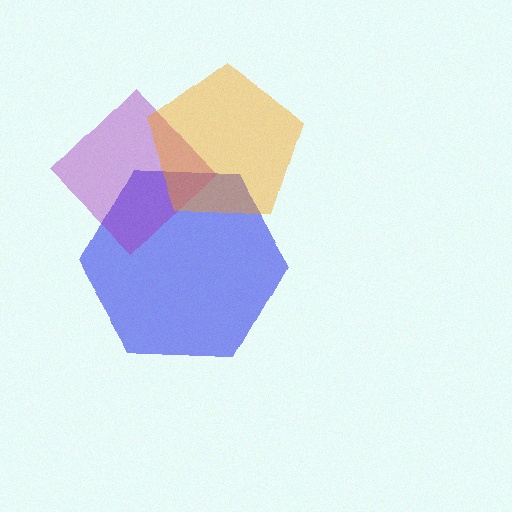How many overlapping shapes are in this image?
There are 3 overlapping shapes in the image.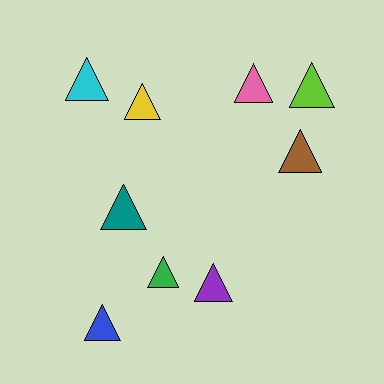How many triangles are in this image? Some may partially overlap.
There are 9 triangles.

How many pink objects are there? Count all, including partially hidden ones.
There is 1 pink object.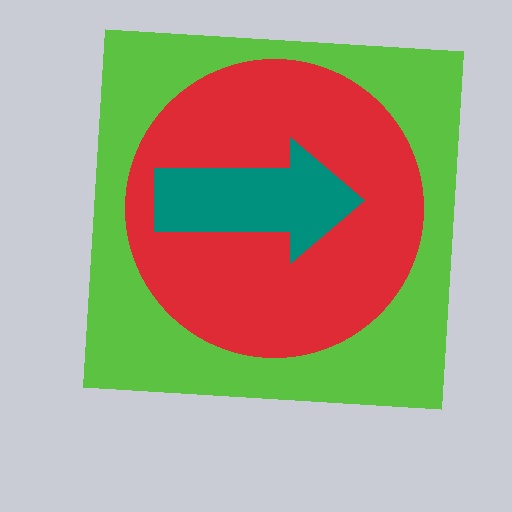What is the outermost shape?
The lime square.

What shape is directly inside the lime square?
The red circle.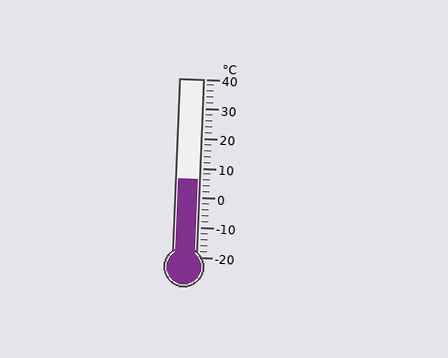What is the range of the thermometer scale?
The thermometer scale ranges from -20°C to 40°C.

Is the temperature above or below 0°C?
The temperature is above 0°C.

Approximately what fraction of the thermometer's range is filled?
The thermometer is filled to approximately 45% of its range.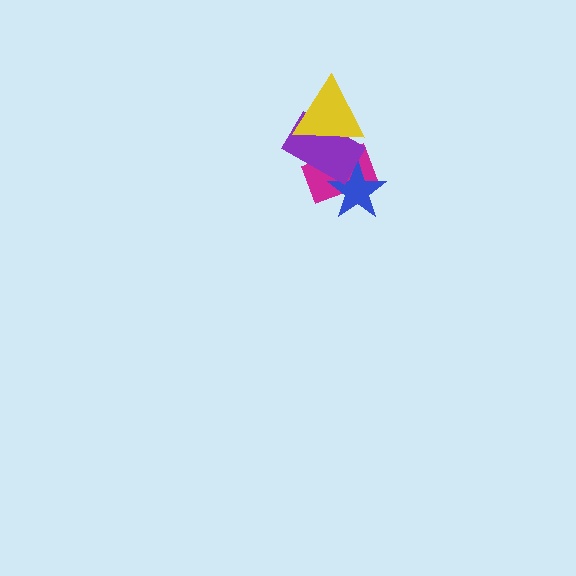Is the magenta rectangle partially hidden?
Yes, it is partially covered by another shape.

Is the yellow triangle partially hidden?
No, no other shape covers it.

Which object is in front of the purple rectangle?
The yellow triangle is in front of the purple rectangle.